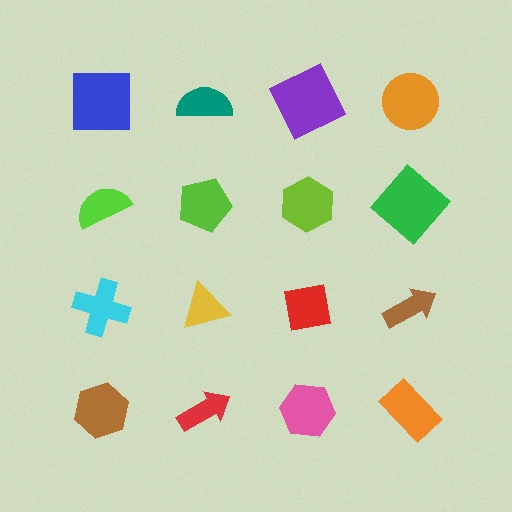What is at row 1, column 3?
A purple square.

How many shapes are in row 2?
4 shapes.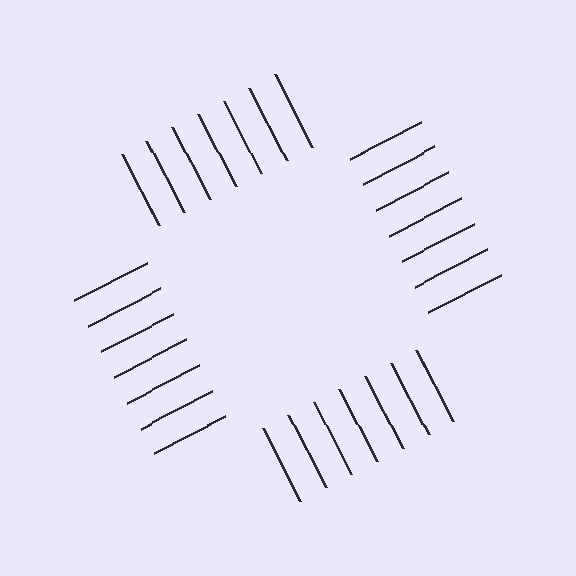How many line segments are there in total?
28 — 7 along each of the 4 edges.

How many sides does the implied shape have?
4 sides — the line-ends trace a square.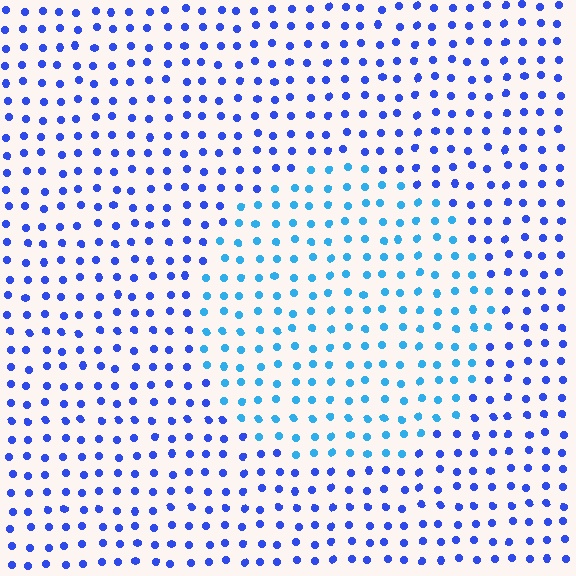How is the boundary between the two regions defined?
The boundary is defined purely by a slight shift in hue (about 33 degrees). Spacing, size, and orientation are identical on both sides.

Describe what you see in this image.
The image is filled with small blue elements in a uniform arrangement. A circle-shaped region is visible where the elements are tinted to a slightly different hue, forming a subtle color boundary.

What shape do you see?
I see a circle.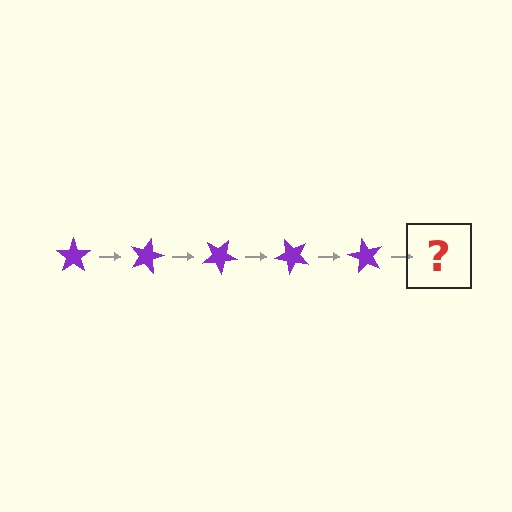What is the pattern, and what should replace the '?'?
The pattern is that the star rotates 15 degrees each step. The '?' should be a purple star rotated 75 degrees.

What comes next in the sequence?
The next element should be a purple star rotated 75 degrees.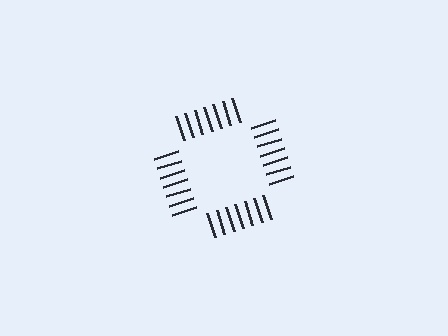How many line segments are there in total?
28 — 7 along each of the 4 edges.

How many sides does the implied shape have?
4 sides — the line-ends trace a square.